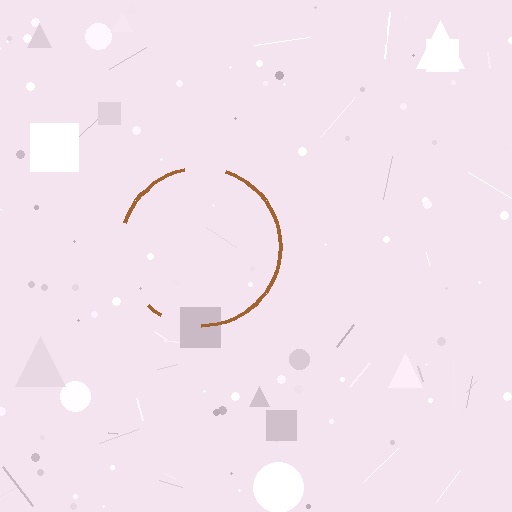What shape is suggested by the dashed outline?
The dashed outline suggests a circle.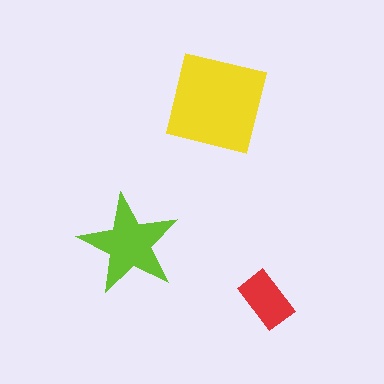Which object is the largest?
The yellow square.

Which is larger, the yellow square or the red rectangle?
The yellow square.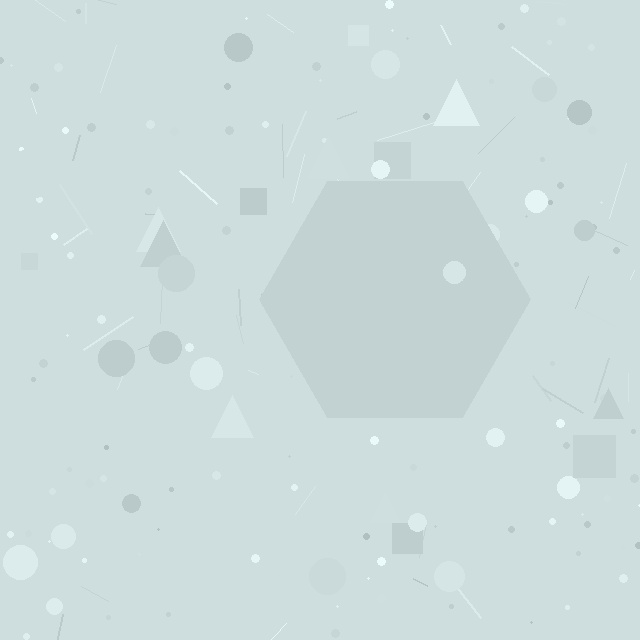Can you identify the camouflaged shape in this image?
The camouflaged shape is a hexagon.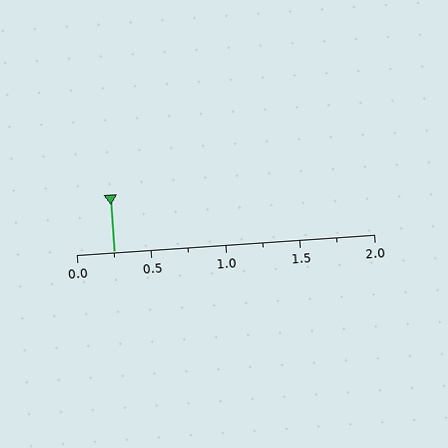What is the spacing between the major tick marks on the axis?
The major ticks are spaced 0.5 apart.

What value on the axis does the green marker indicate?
The marker indicates approximately 0.25.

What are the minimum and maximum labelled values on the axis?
The axis runs from 0.0 to 2.0.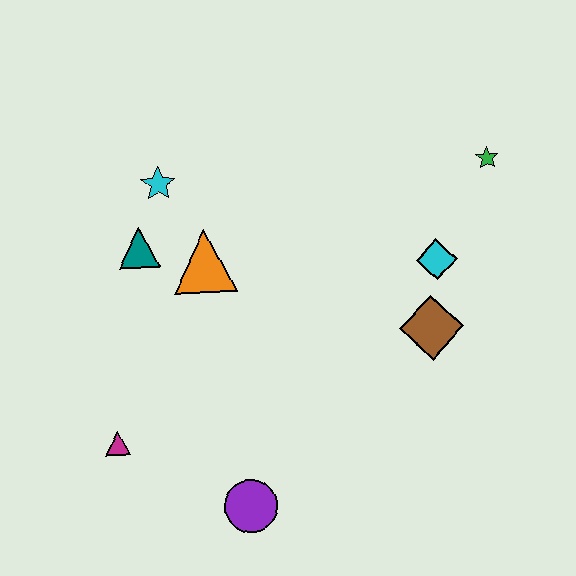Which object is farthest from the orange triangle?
The green star is farthest from the orange triangle.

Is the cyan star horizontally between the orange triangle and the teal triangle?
Yes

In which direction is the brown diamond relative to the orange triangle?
The brown diamond is to the right of the orange triangle.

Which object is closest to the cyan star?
The teal triangle is closest to the cyan star.